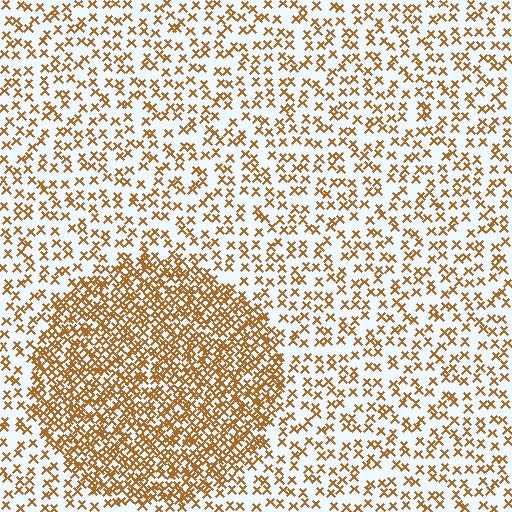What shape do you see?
I see a circle.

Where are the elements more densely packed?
The elements are more densely packed inside the circle boundary.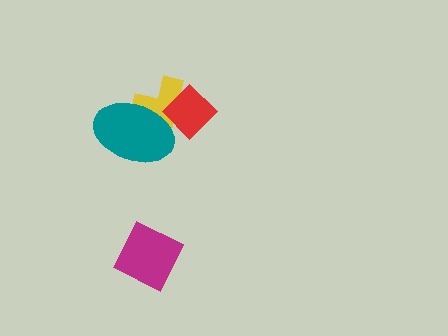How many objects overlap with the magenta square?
0 objects overlap with the magenta square.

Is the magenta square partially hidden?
No, no other shape covers it.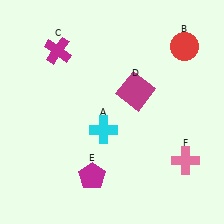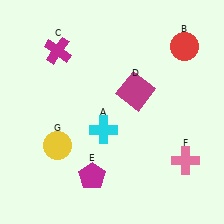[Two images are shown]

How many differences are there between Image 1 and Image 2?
There is 1 difference between the two images.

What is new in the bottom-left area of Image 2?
A yellow circle (G) was added in the bottom-left area of Image 2.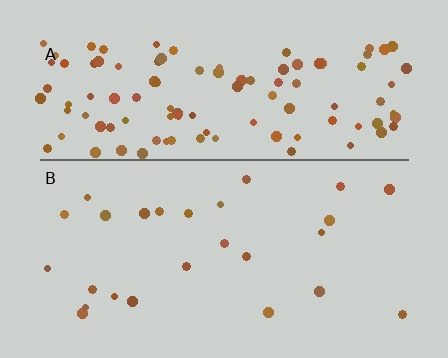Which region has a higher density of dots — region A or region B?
A (the top).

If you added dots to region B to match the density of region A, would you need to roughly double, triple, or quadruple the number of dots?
Approximately quadruple.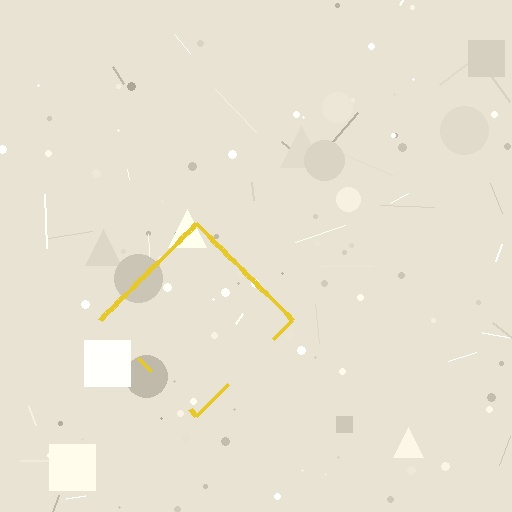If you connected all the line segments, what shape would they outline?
They would outline a diamond.